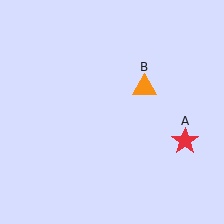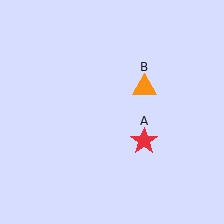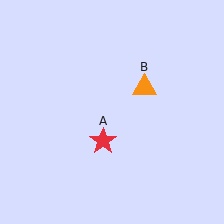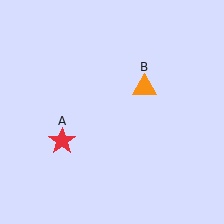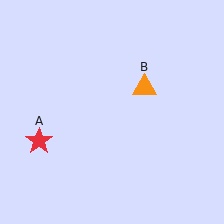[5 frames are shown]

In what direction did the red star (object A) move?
The red star (object A) moved left.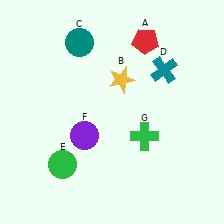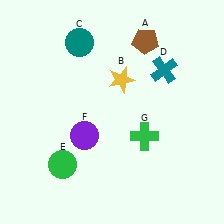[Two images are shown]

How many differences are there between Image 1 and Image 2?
There is 1 difference between the two images.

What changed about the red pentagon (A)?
In Image 1, A is red. In Image 2, it changed to brown.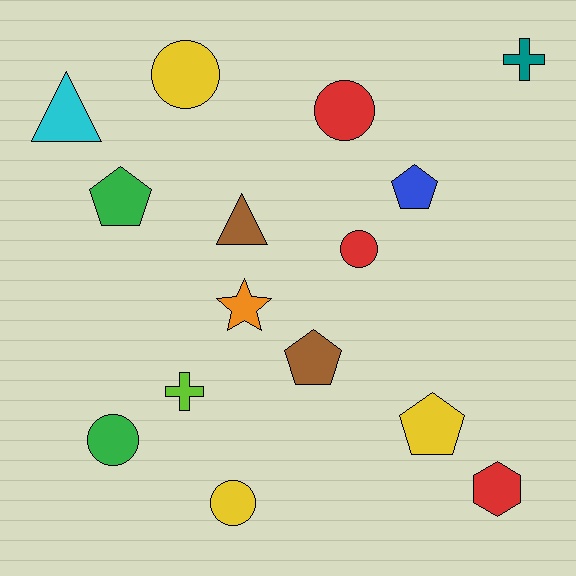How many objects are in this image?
There are 15 objects.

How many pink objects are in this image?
There are no pink objects.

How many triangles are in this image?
There are 2 triangles.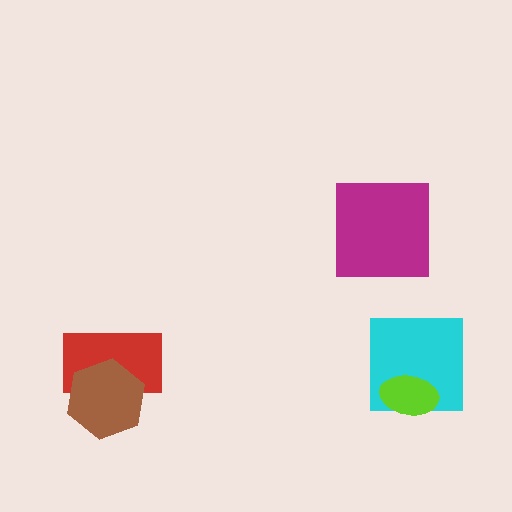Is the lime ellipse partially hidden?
No, no other shape covers it.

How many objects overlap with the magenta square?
0 objects overlap with the magenta square.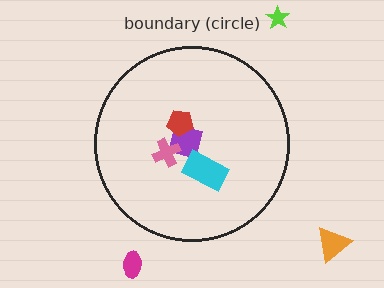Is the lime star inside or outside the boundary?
Outside.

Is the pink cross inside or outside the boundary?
Inside.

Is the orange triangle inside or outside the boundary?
Outside.